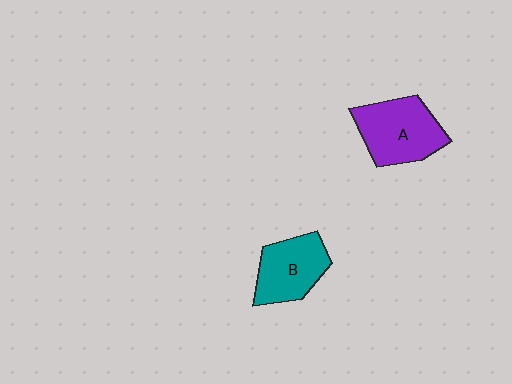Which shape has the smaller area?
Shape B (teal).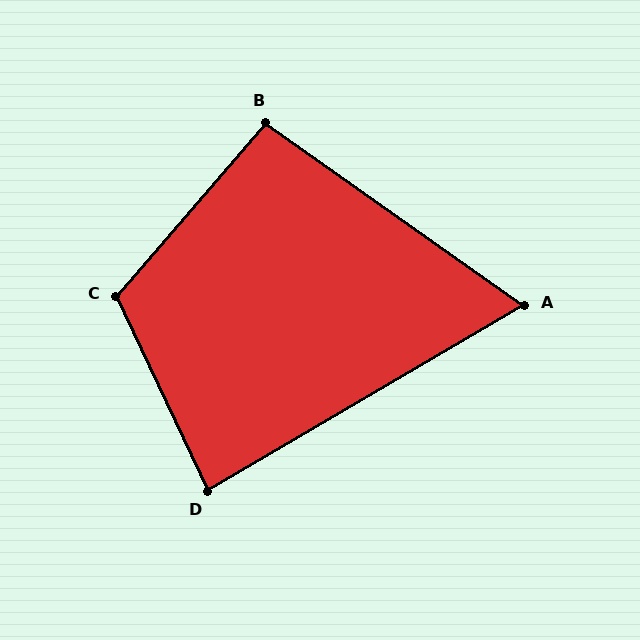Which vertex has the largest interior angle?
C, at approximately 114 degrees.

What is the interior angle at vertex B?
Approximately 95 degrees (obtuse).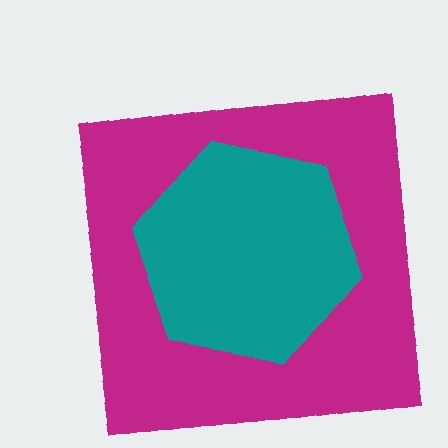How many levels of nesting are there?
2.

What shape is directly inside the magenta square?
The teal hexagon.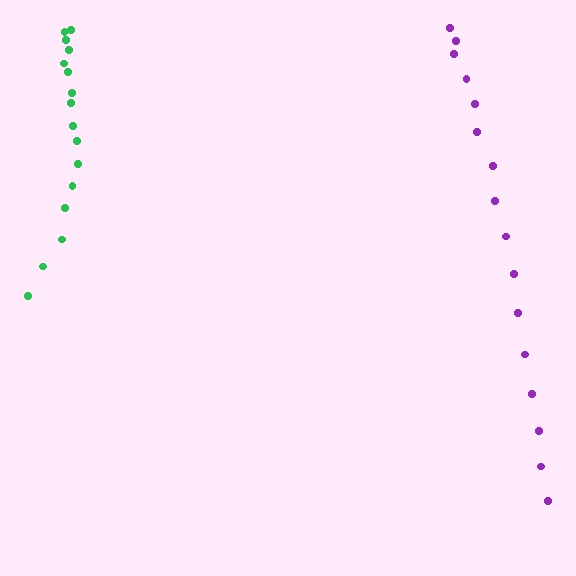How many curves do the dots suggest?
There are 2 distinct paths.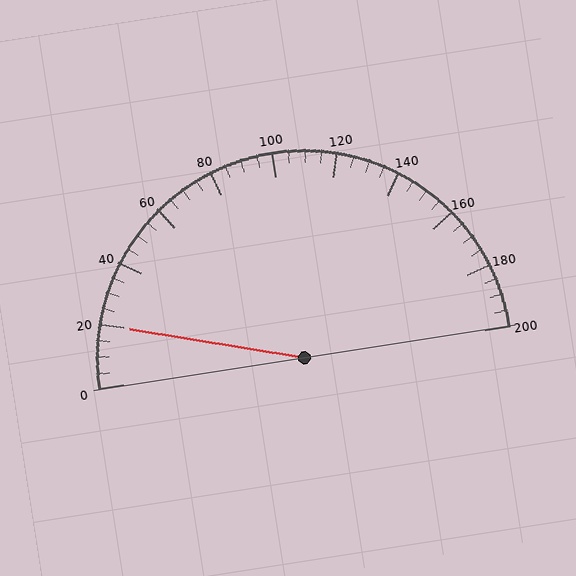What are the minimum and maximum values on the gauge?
The gauge ranges from 0 to 200.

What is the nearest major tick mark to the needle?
The nearest major tick mark is 20.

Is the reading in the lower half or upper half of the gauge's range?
The reading is in the lower half of the range (0 to 200).